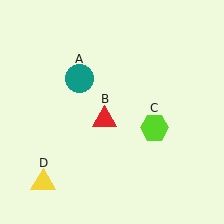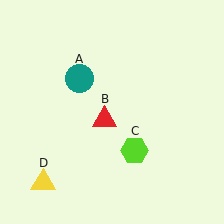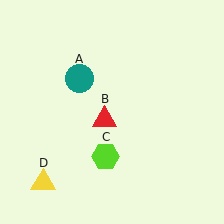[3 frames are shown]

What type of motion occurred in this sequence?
The lime hexagon (object C) rotated clockwise around the center of the scene.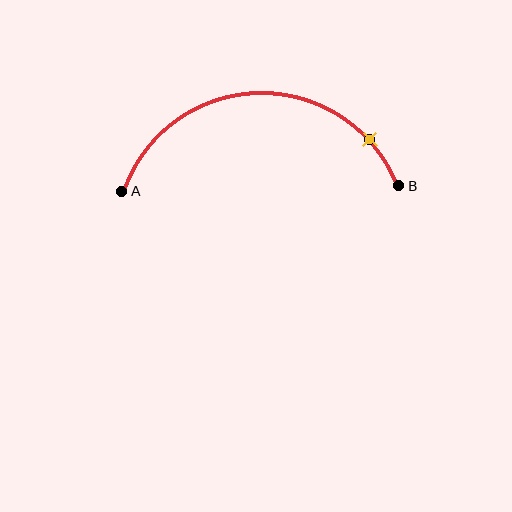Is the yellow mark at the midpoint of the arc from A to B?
No. The yellow mark lies on the arc but is closer to endpoint B. The arc midpoint would be at the point on the curve equidistant along the arc from both A and B.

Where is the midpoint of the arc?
The arc midpoint is the point on the curve farthest from the straight line joining A and B. It sits above that line.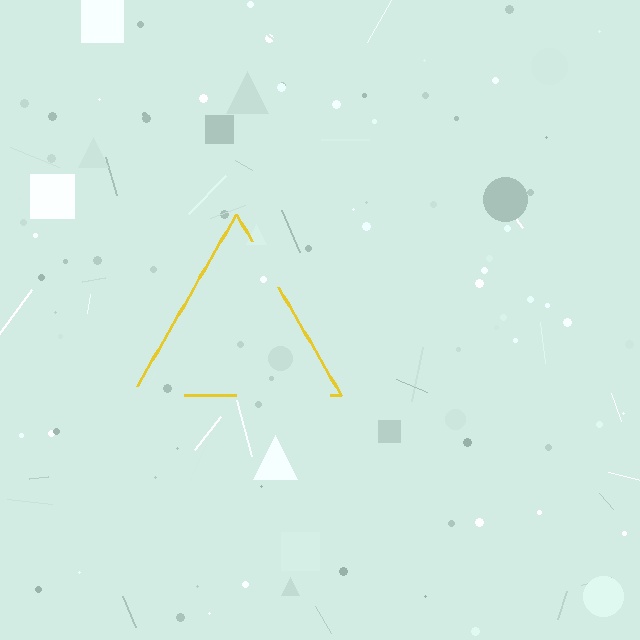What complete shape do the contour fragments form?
The contour fragments form a triangle.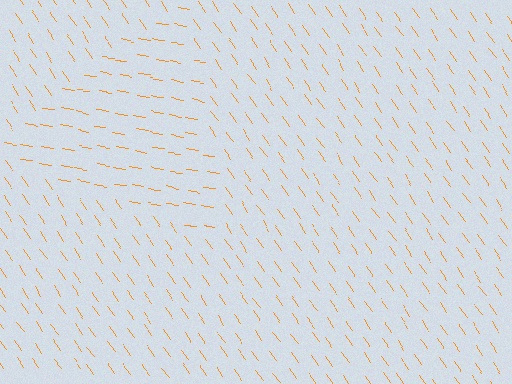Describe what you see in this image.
The image is filled with small orange line segments. A triangle region in the image has lines oriented differently from the surrounding lines, creating a visible texture boundary.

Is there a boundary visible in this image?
Yes, there is a texture boundary formed by a change in line orientation.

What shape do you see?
I see a triangle.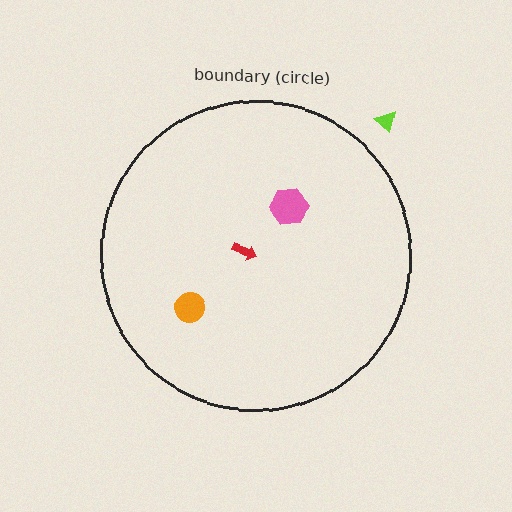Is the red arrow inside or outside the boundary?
Inside.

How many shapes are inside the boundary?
3 inside, 1 outside.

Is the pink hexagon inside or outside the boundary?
Inside.